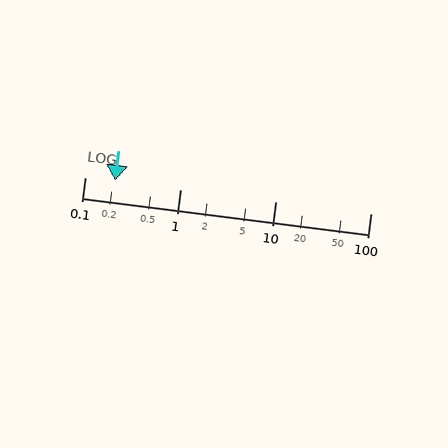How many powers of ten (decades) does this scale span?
The scale spans 3 decades, from 0.1 to 100.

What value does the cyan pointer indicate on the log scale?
The pointer indicates approximately 0.21.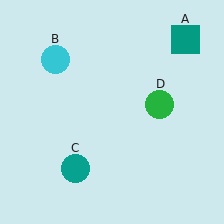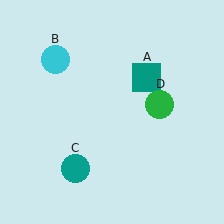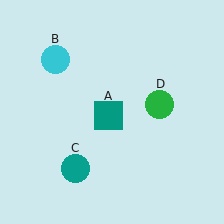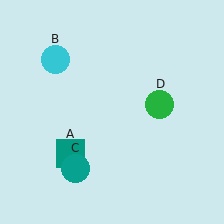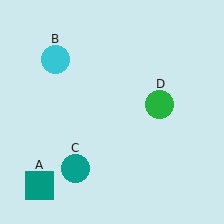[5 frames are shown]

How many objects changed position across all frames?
1 object changed position: teal square (object A).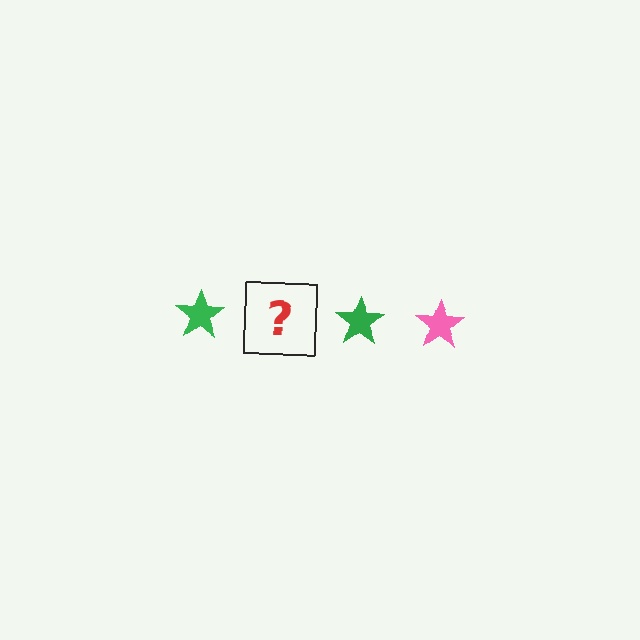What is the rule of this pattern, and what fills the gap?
The rule is that the pattern cycles through green, pink stars. The gap should be filled with a pink star.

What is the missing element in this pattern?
The missing element is a pink star.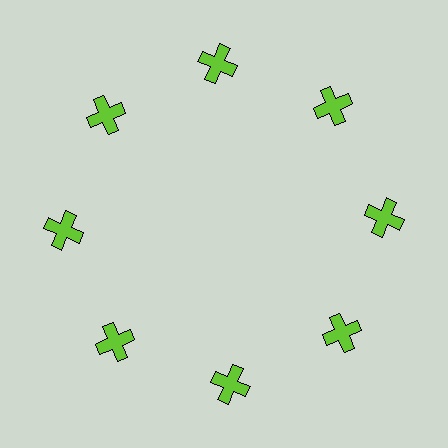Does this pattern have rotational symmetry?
Yes, this pattern has 8-fold rotational symmetry. It looks the same after rotating 45 degrees around the center.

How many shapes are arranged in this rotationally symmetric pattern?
There are 8 shapes, arranged in 8 groups of 1.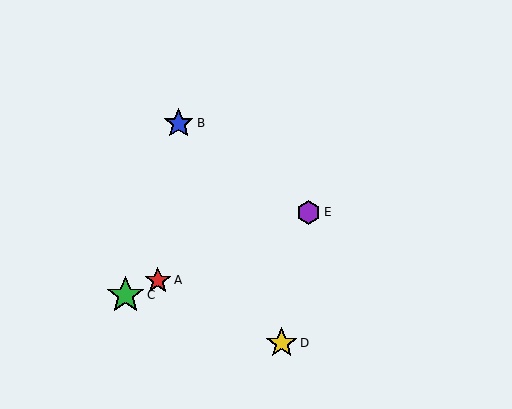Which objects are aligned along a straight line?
Objects A, C, E are aligned along a straight line.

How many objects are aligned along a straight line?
3 objects (A, C, E) are aligned along a straight line.